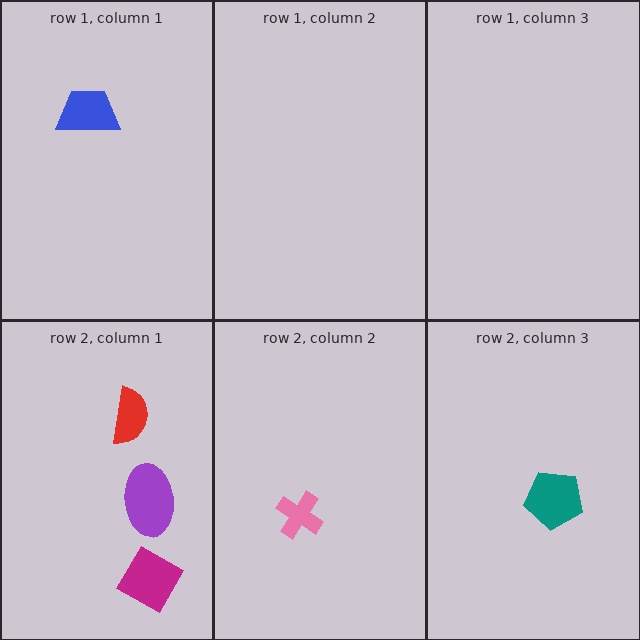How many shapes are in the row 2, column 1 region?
3.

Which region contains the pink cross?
The row 2, column 2 region.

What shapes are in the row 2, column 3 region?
The teal pentagon.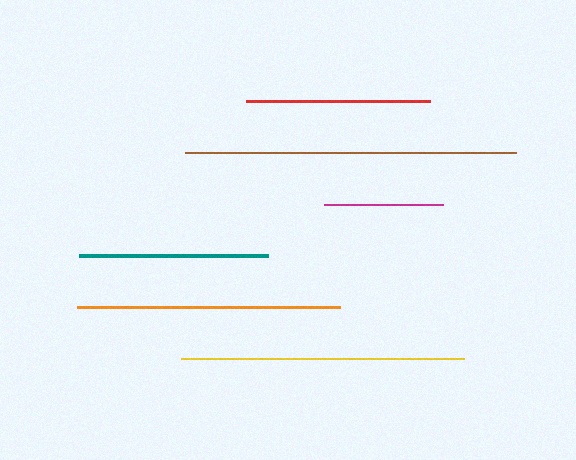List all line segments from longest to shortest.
From longest to shortest: brown, yellow, orange, teal, red, magenta.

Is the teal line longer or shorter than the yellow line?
The yellow line is longer than the teal line.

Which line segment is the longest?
The brown line is the longest at approximately 331 pixels.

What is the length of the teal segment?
The teal segment is approximately 189 pixels long.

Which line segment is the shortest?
The magenta line is the shortest at approximately 119 pixels.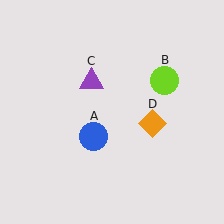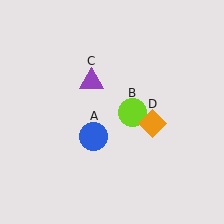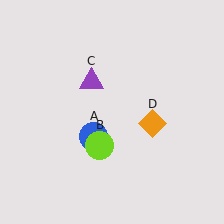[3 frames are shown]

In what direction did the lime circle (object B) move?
The lime circle (object B) moved down and to the left.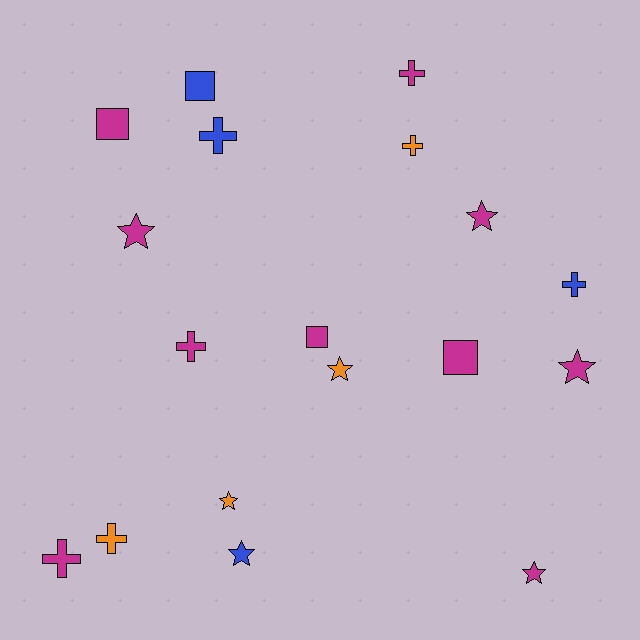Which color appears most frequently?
Magenta, with 10 objects.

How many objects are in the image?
There are 18 objects.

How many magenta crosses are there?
There are 3 magenta crosses.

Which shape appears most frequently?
Cross, with 7 objects.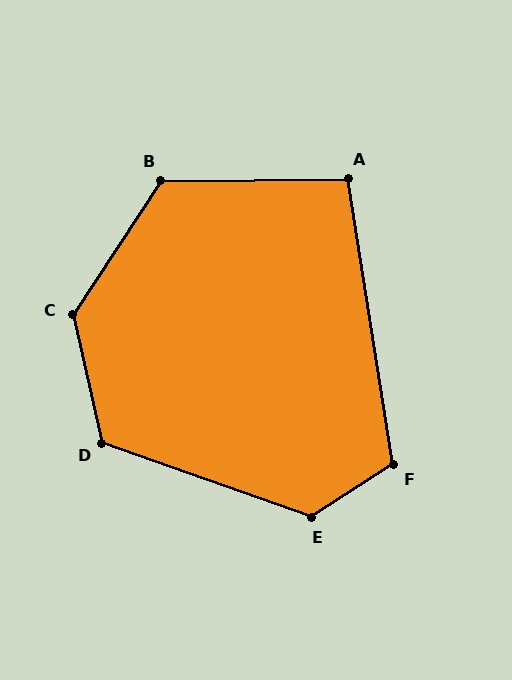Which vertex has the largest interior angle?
C, at approximately 134 degrees.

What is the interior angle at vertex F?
Approximately 114 degrees (obtuse).